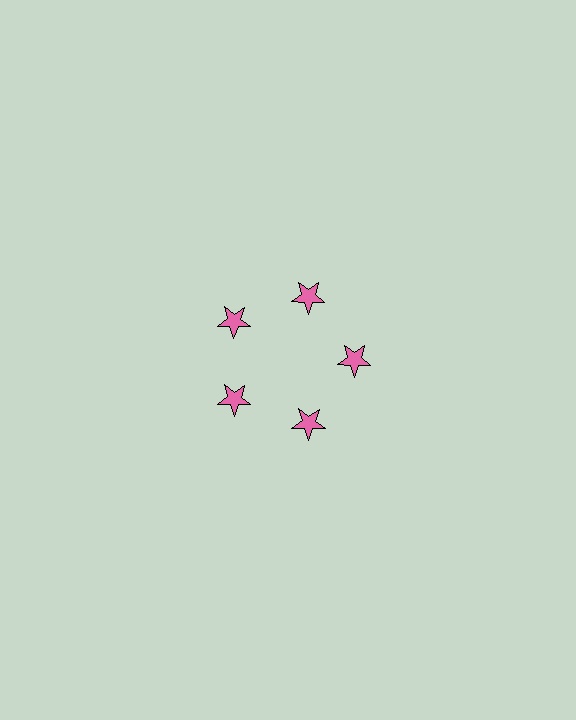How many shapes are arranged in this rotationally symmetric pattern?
There are 5 shapes, arranged in 5 groups of 1.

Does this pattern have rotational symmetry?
Yes, this pattern has 5-fold rotational symmetry. It looks the same after rotating 72 degrees around the center.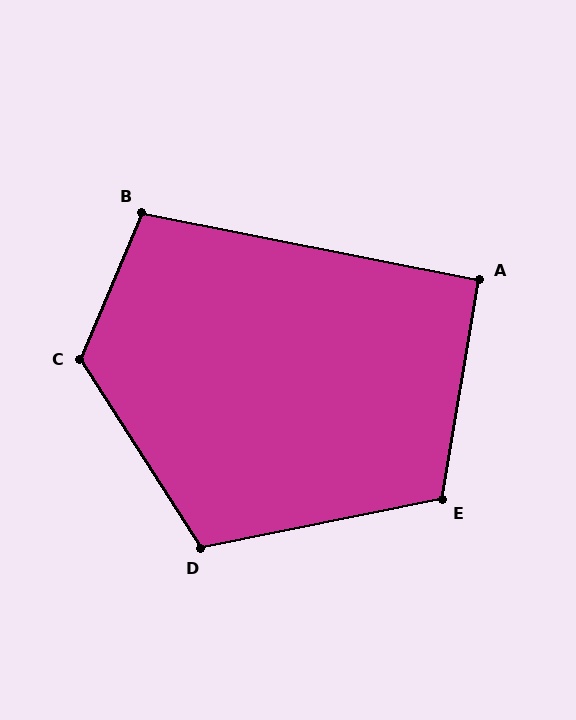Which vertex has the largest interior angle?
C, at approximately 125 degrees.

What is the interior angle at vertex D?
Approximately 111 degrees (obtuse).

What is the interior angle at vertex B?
Approximately 101 degrees (obtuse).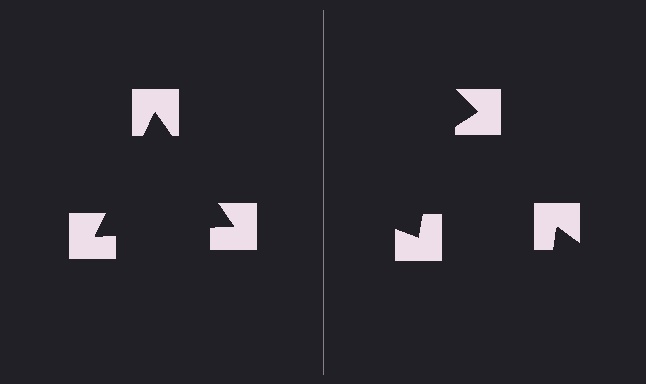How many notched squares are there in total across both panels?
6 — 3 on each side.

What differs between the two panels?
The notched squares are positioned identically on both sides; only the wedge orientations differ. On the left they align to a triangle; on the right they are misaligned.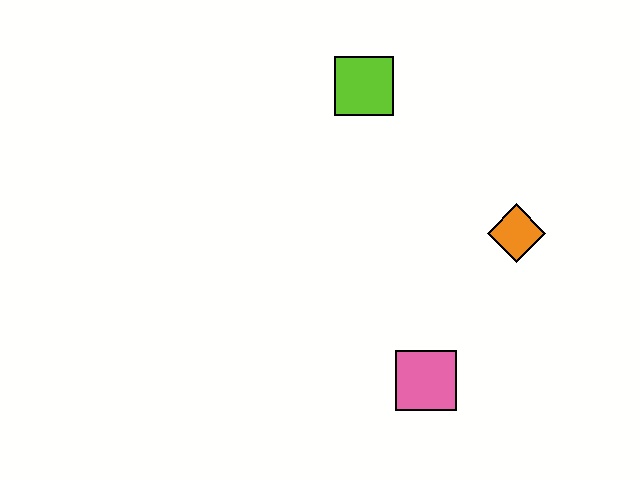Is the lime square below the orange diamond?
No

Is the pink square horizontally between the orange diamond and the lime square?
Yes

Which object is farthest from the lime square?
The pink square is farthest from the lime square.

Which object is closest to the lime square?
The orange diamond is closest to the lime square.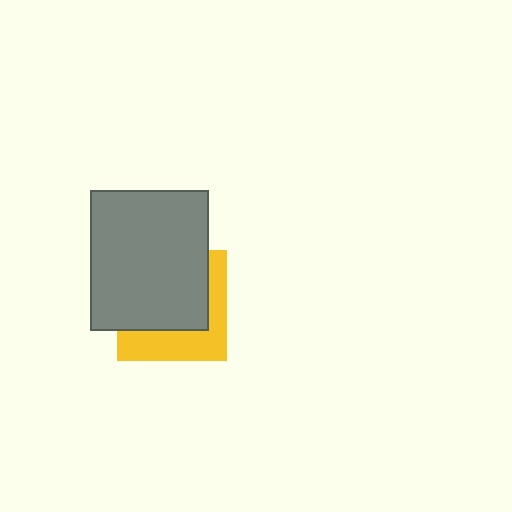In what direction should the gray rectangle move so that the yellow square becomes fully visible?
The gray rectangle should move toward the upper-left. That is the shortest direction to clear the overlap and leave the yellow square fully visible.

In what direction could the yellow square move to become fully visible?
The yellow square could move toward the lower-right. That would shift it out from behind the gray rectangle entirely.